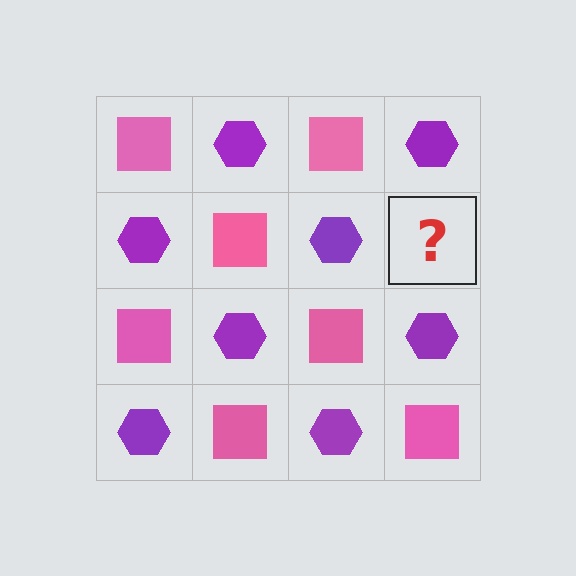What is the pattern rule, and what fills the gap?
The rule is that it alternates pink square and purple hexagon in a checkerboard pattern. The gap should be filled with a pink square.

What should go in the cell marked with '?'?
The missing cell should contain a pink square.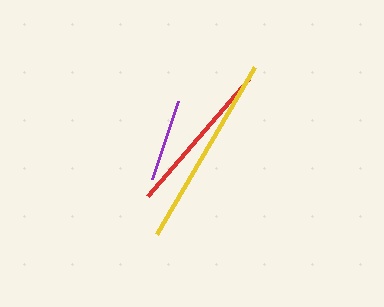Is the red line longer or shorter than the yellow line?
The yellow line is longer than the red line.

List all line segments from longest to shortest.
From longest to shortest: yellow, red, purple.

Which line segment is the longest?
The yellow line is the longest at approximately 193 pixels.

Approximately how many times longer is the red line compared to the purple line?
The red line is approximately 1.9 times the length of the purple line.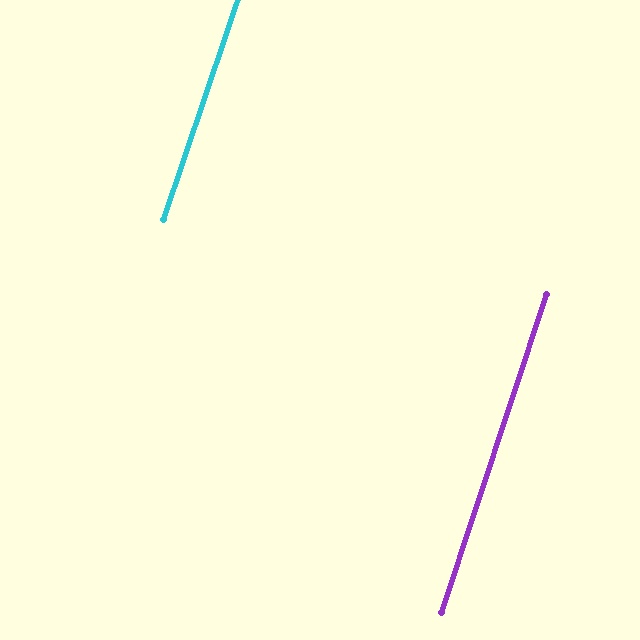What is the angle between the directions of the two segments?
Approximately 0 degrees.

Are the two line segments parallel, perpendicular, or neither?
Parallel — their directions differ by only 0.3°.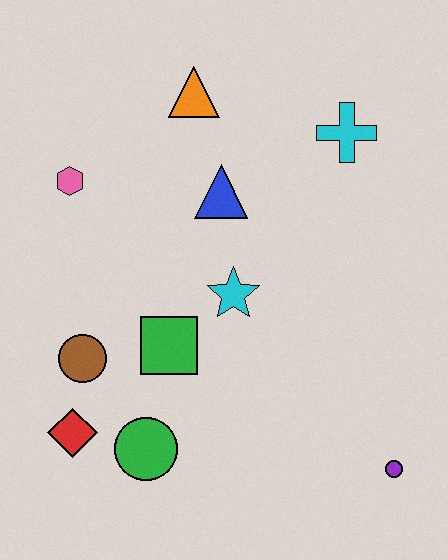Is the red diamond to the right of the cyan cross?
No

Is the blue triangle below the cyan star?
No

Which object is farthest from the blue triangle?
The purple circle is farthest from the blue triangle.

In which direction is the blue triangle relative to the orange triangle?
The blue triangle is below the orange triangle.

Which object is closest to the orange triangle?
The blue triangle is closest to the orange triangle.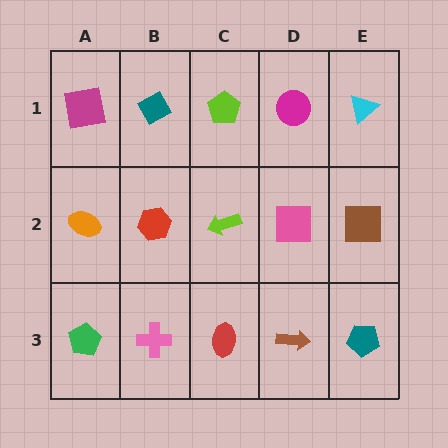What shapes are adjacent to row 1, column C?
A lime arrow (row 2, column C), a teal diamond (row 1, column B), a magenta circle (row 1, column D).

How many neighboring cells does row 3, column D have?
3.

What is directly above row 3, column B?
A red hexagon.